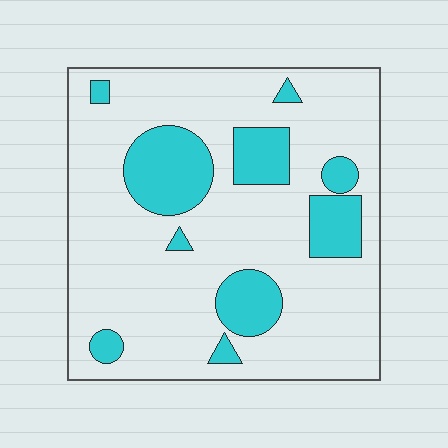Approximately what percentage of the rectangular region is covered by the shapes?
Approximately 20%.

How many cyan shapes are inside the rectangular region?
10.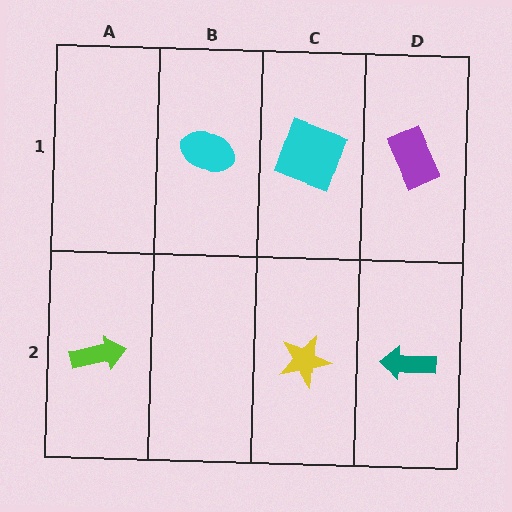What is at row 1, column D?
A purple rectangle.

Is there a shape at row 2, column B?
No, that cell is empty.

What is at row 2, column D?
A teal arrow.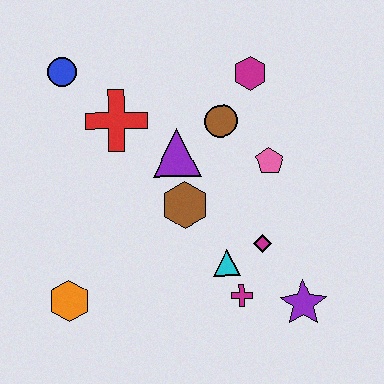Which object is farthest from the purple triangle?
The purple star is farthest from the purple triangle.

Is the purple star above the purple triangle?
No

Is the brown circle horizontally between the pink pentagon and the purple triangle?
Yes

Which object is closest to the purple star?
The magenta cross is closest to the purple star.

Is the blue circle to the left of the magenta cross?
Yes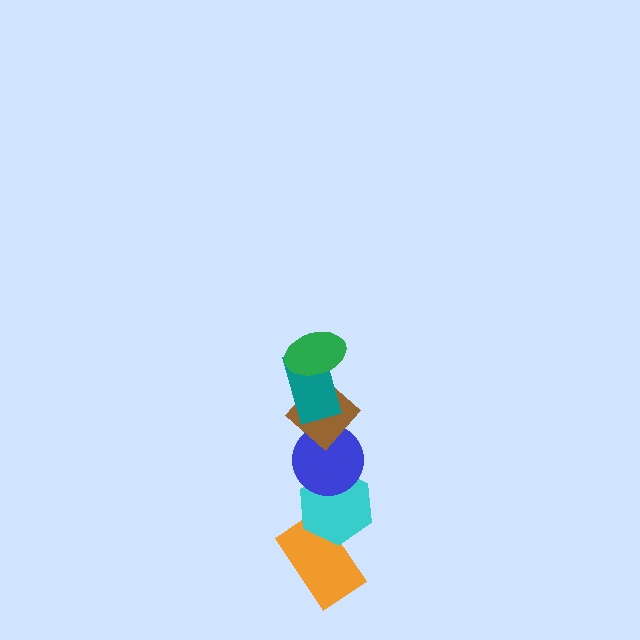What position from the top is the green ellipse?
The green ellipse is 1st from the top.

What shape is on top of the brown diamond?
The teal rectangle is on top of the brown diamond.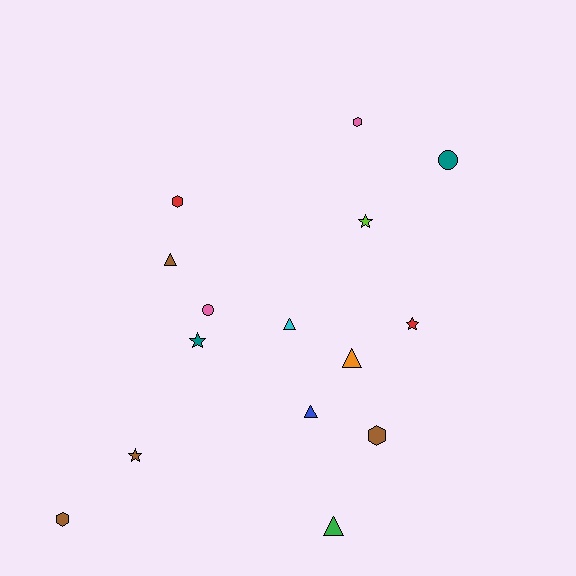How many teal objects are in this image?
There are 2 teal objects.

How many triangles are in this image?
There are 5 triangles.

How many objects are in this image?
There are 15 objects.